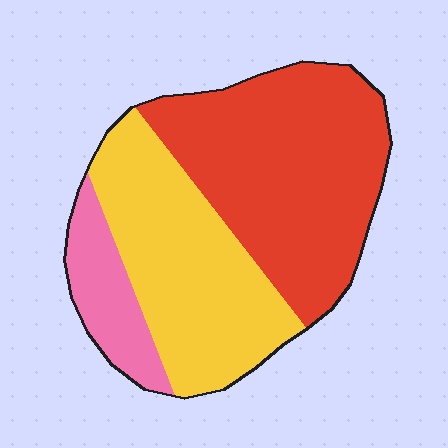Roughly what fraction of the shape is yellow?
Yellow takes up about three eighths (3/8) of the shape.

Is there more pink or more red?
Red.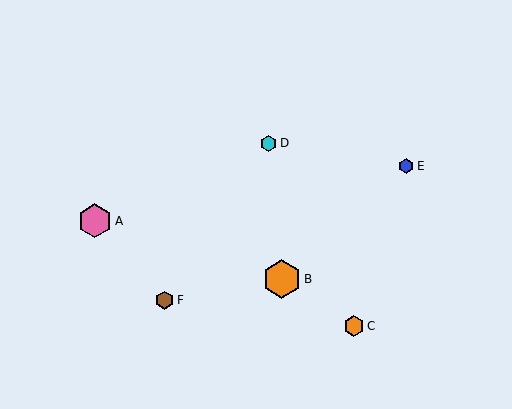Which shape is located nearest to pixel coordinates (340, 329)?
The orange hexagon (labeled C) at (354, 326) is nearest to that location.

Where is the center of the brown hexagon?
The center of the brown hexagon is at (164, 300).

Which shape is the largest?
The orange hexagon (labeled B) is the largest.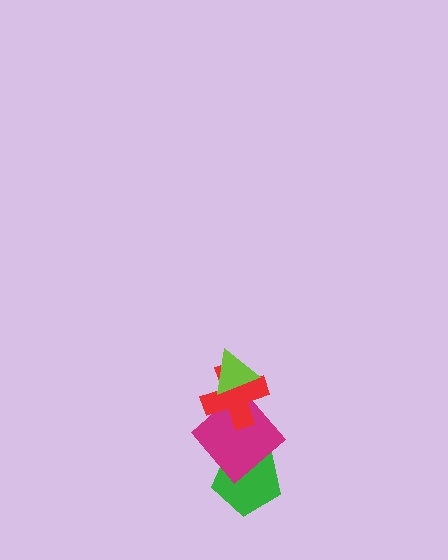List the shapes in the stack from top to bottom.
From top to bottom: the lime triangle, the red cross, the magenta diamond, the green pentagon.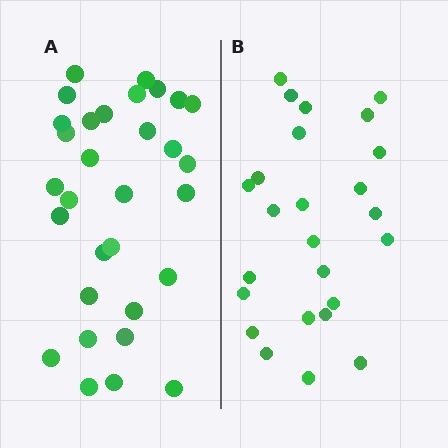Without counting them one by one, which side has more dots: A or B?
Region A (the left region) has more dots.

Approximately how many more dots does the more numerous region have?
Region A has about 6 more dots than region B.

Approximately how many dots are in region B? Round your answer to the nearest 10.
About 20 dots. (The exact count is 25, which rounds to 20.)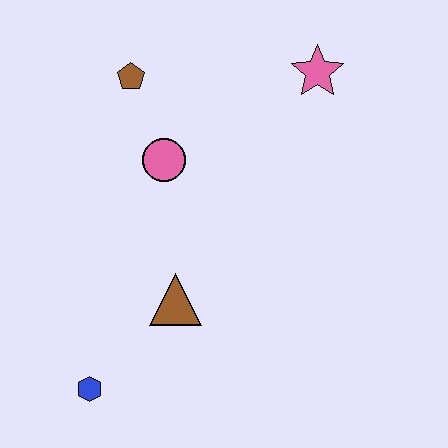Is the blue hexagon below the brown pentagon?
Yes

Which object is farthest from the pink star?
The blue hexagon is farthest from the pink star.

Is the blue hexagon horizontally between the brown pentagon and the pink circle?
No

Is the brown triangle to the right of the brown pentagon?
Yes